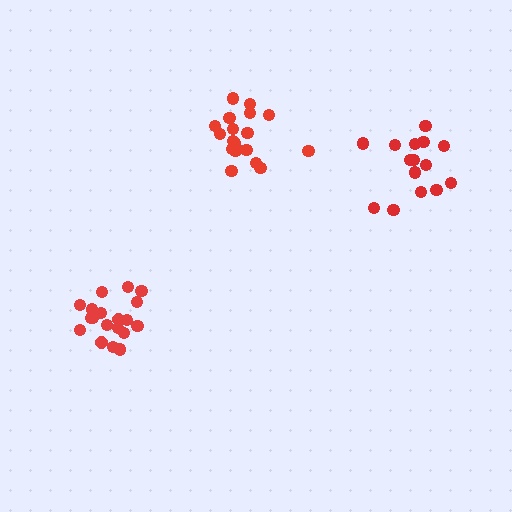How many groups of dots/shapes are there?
There are 3 groups.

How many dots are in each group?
Group 1: 15 dots, Group 2: 19 dots, Group 3: 19 dots (53 total).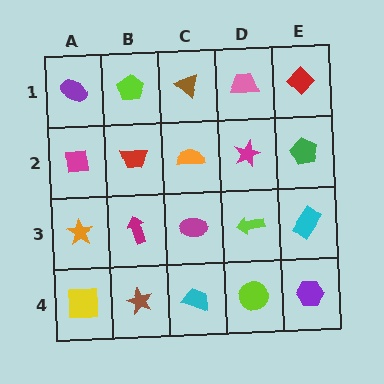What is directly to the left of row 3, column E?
A lime arrow.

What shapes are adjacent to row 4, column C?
A magenta ellipse (row 3, column C), a brown star (row 4, column B), a lime circle (row 4, column D).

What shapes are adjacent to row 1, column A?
A magenta square (row 2, column A), a lime pentagon (row 1, column B).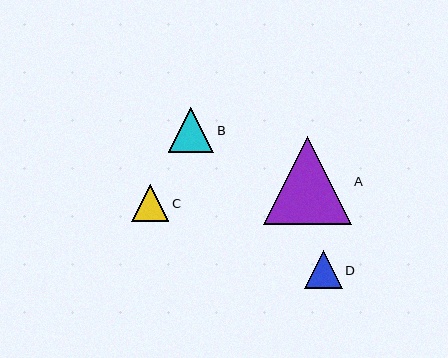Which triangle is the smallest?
Triangle C is the smallest with a size of approximately 37 pixels.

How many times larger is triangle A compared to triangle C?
Triangle A is approximately 2.4 times the size of triangle C.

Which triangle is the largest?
Triangle A is the largest with a size of approximately 88 pixels.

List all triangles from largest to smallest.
From largest to smallest: A, B, D, C.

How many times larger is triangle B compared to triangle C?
Triangle B is approximately 1.2 times the size of triangle C.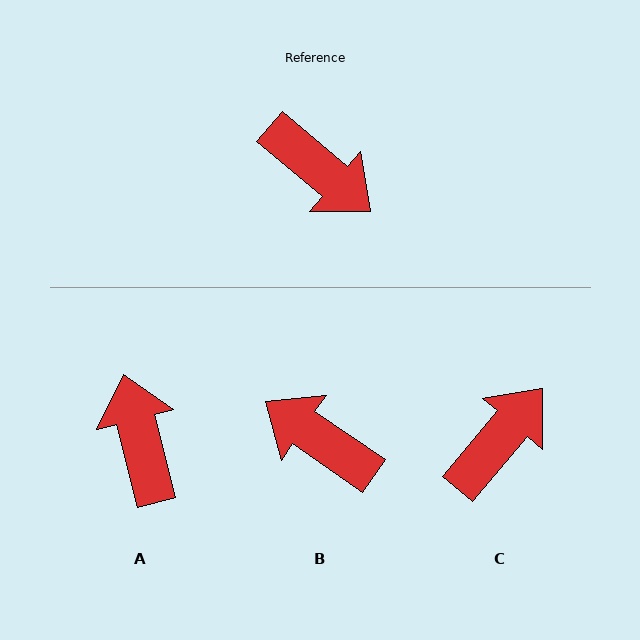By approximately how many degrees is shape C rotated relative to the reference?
Approximately 90 degrees counter-clockwise.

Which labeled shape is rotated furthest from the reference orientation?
B, about 175 degrees away.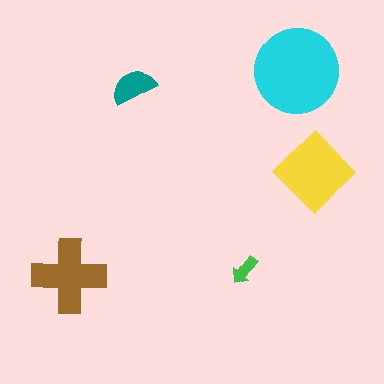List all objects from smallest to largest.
The green arrow, the teal semicircle, the brown cross, the yellow diamond, the cyan circle.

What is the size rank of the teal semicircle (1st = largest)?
4th.